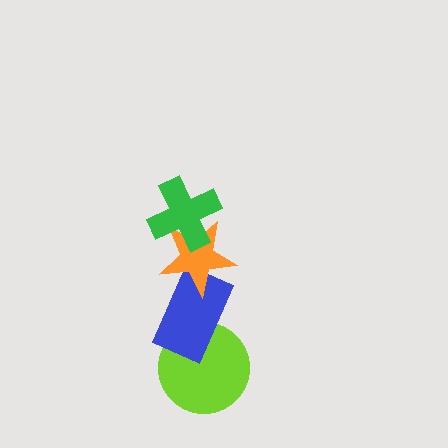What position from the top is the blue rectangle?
The blue rectangle is 3rd from the top.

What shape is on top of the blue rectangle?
The orange star is on top of the blue rectangle.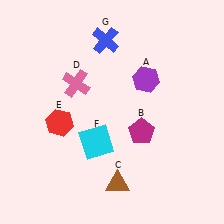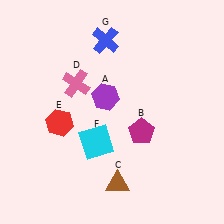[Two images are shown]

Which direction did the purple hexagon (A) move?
The purple hexagon (A) moved left.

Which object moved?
The purple hexagon (A) moved left.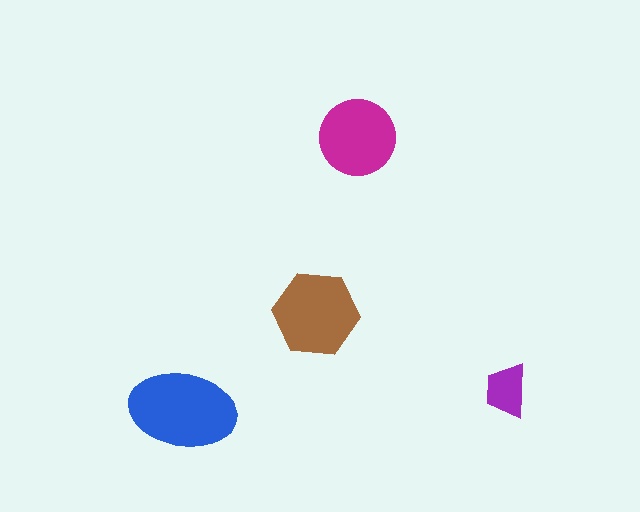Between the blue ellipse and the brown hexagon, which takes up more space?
The blue ellipse.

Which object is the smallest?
The purple trapezoid.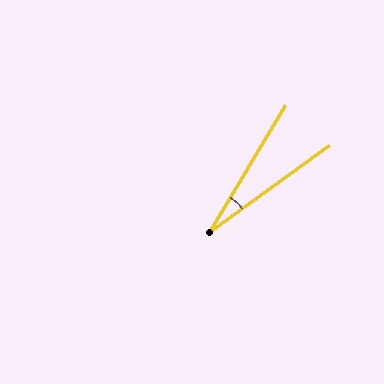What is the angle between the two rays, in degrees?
Approximately 23 degrees.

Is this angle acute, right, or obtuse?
It is acute.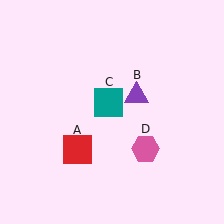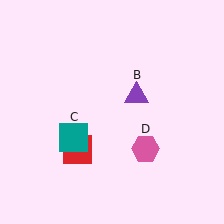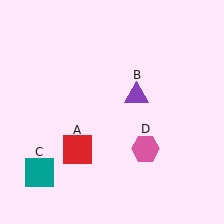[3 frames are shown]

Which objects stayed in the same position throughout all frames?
Red square (object A) and purple triangle (object B) and pink hexagon (object D) remained stationary.